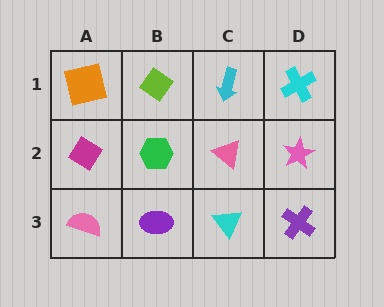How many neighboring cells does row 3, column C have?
3.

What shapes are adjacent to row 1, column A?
A magenta diamond (row 2, column A), a lime diamond (row 1, column B).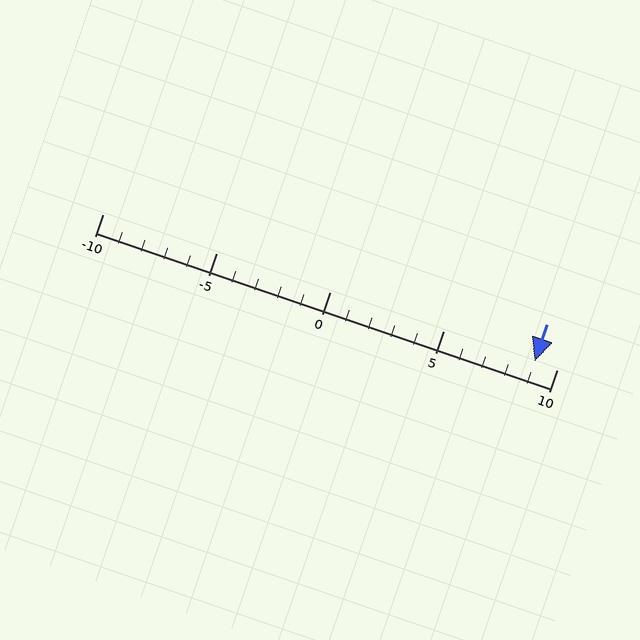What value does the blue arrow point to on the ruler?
The blue arrow points to approximately 9.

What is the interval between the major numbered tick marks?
The major tick marks are spaced 5 units apart.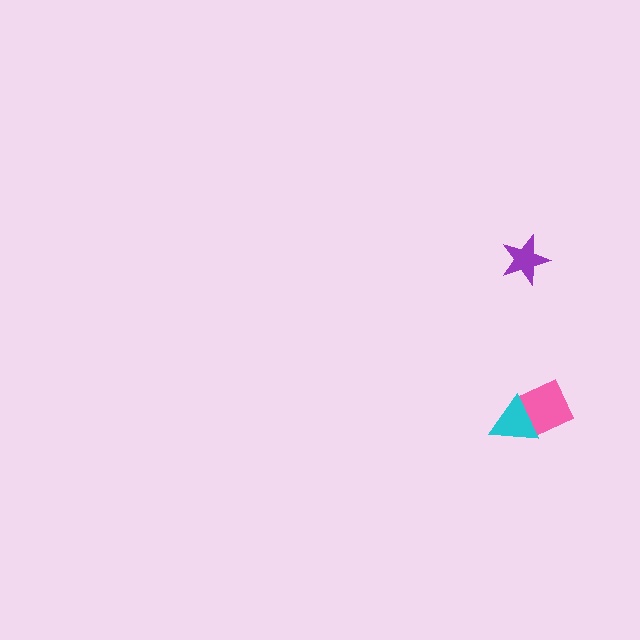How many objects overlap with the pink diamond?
1 object overlaps with the pink diamond.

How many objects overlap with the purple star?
0 objects overlap with the purple star.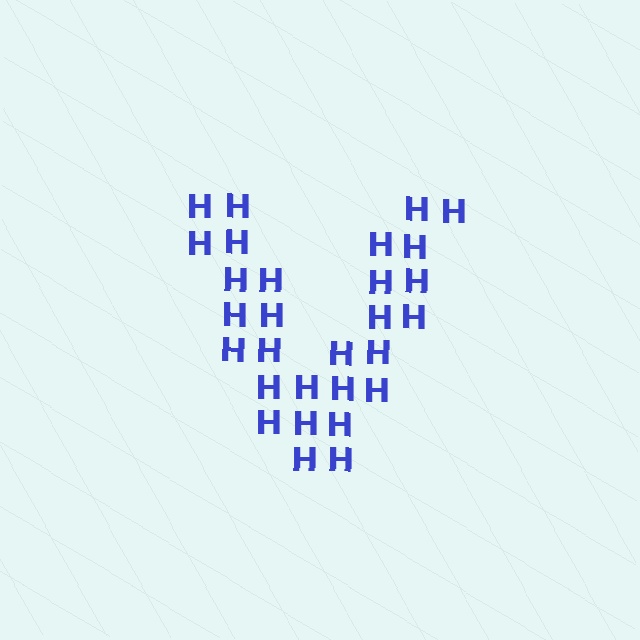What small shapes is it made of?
It is made of small letter H's.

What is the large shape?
The large shape is the letter V.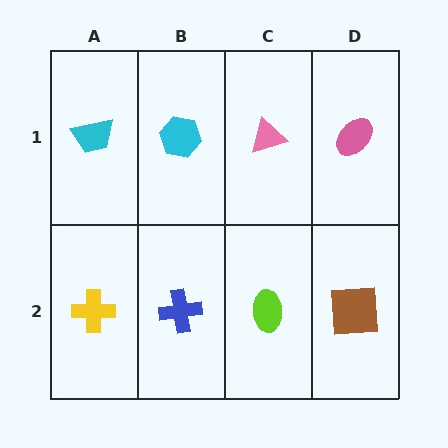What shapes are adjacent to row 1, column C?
A lime ellipse (row 2, column C), a cyan hexagon (row 1, column B), a pink ellipse (row 1, column D).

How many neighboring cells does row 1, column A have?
2.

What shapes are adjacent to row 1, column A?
A yellow cross (row 2, column A), a cyan hexagon (row 1, column B).